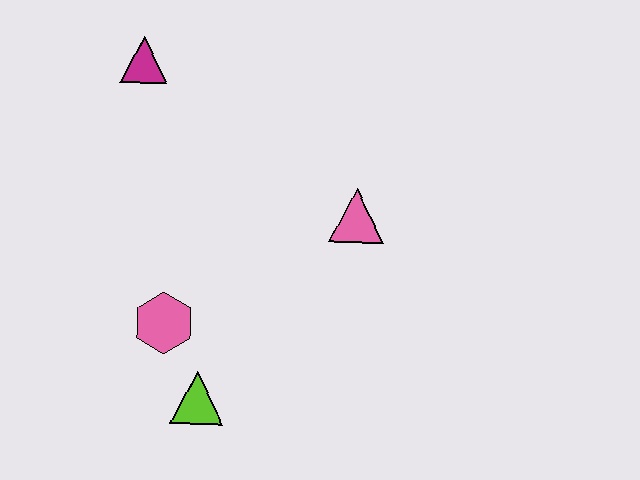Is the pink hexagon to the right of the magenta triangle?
Yes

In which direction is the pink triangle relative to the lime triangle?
The pink triangle is above the lime triangle.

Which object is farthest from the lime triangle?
The magenta triangle is farthest from the lime triangle.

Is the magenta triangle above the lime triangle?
Yes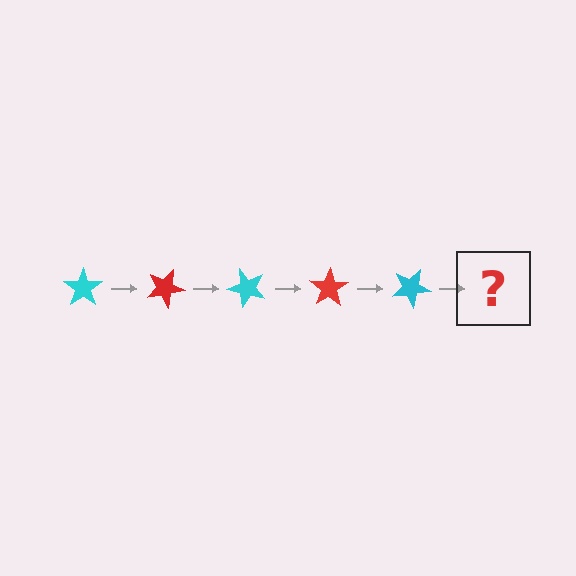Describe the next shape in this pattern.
It should be a red star, rotated 125 degrees from the start.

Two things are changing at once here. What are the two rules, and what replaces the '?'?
The two rules are that it rotates 25 degrees each step and the color cycles through cyan and red. The '?' should be a red star, rotated 125 degrees from the start.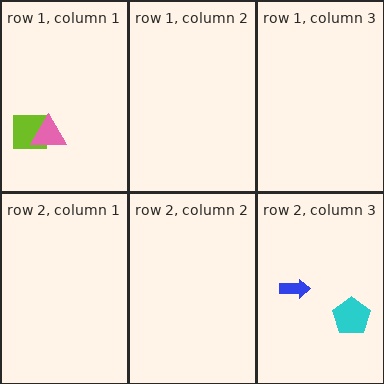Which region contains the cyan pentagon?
The row 2, column 3 region.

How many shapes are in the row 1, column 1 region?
2.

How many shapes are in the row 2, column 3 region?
2.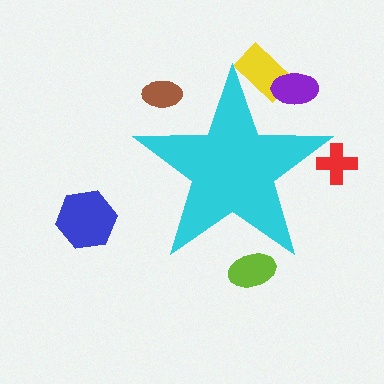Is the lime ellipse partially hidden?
Yes, the lime ellipse is partially hidden behind the cyan star.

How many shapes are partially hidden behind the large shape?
5 shapes are partially hidden.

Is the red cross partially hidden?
Yes, the red cross is partially hidden behind the cyan star.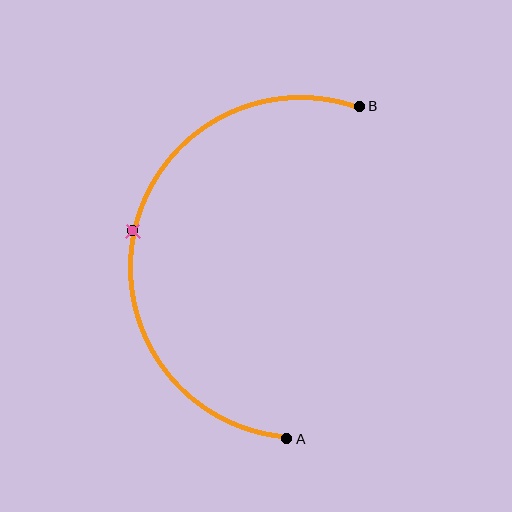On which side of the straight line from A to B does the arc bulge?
The arc bulges to the left of the straight line connecting A and B.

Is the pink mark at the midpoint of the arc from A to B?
Yes. The pink mark lies on the arc at equal arc-length from both A and B — it is the arc midpoint.